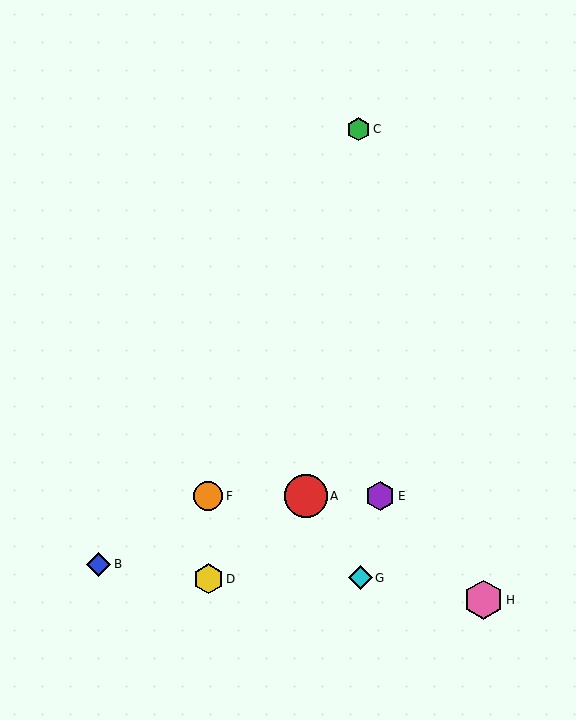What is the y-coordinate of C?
Object C is at y≈129.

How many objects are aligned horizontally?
3 objects (A, E, F) are aligned horizontally.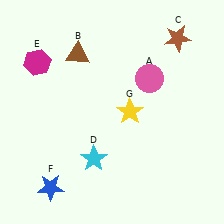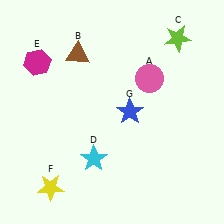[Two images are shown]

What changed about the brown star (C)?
In Image 1, C is brown. In Image 2, it changed to lime.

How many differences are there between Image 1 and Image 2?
There are 3 differences between the two images.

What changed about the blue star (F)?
In Image 1, F is blue. In Image 2, it changed to yellow.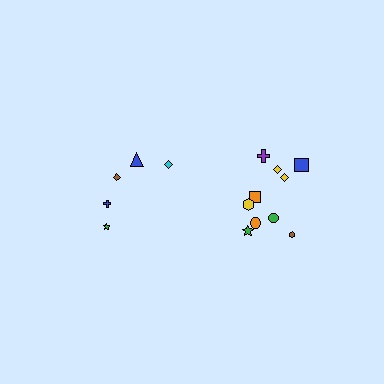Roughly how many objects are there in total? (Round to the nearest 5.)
Roughly 15 objects in total.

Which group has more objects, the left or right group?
The right group.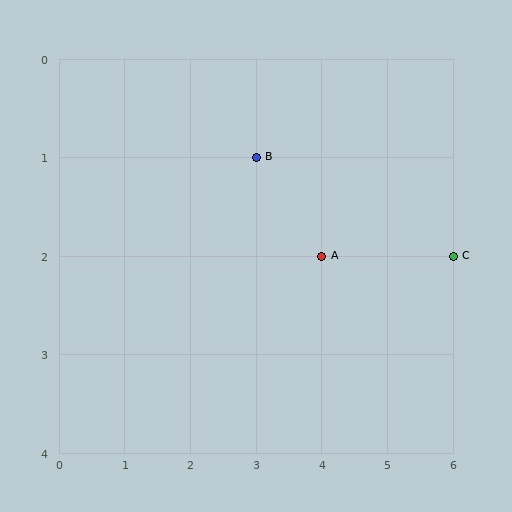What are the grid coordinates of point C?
Point C is at grid coordinates (6, 2).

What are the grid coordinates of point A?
Point A is at grid coordinates (4, 2).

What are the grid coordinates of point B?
Point B is at grid coordinates (3, 1).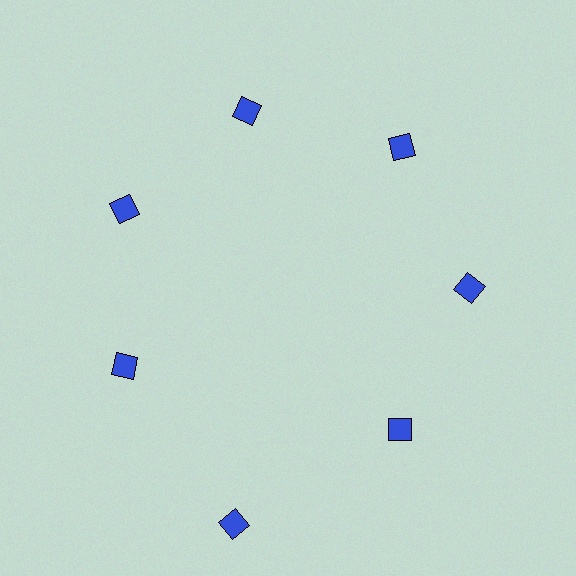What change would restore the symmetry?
The symmetry would be restored by moving it inward, back onto the ring so that all 7 diamonds sit at equal angles and equal distance from the center.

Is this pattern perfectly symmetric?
No. The 7 blue diamonds are arranged in a ring, but one element near the 6 o'clock position is pushed outward from the center, breaking the 7-fold rotational symmetry.